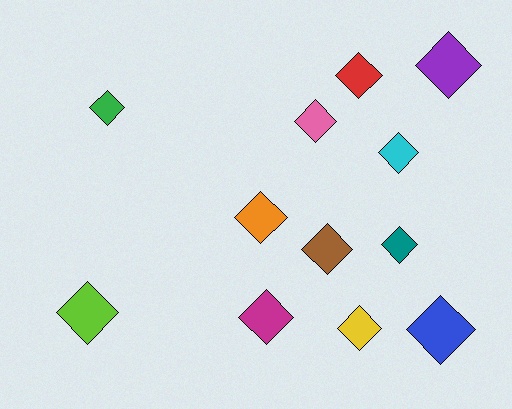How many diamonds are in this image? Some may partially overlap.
There are 12 diamonds.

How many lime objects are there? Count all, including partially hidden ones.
There is 1 lime object.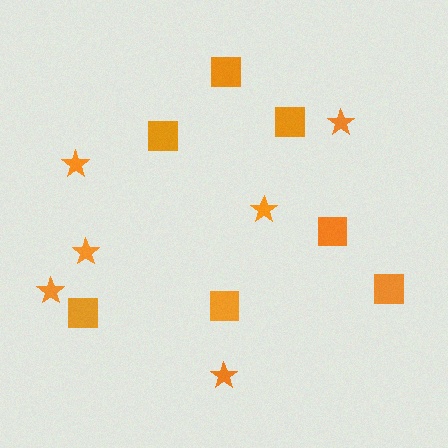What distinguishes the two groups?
There are 2 groups: one group of squares (7) and one group of stars (6).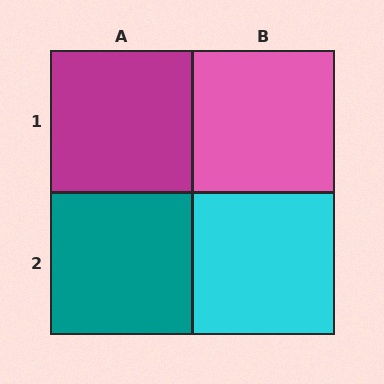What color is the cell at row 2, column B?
Cyan.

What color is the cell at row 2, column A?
Teal.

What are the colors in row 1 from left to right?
Magenta, pink.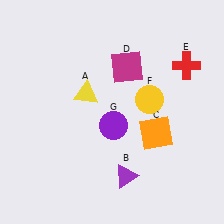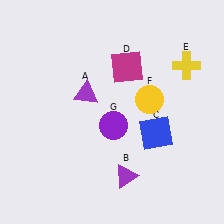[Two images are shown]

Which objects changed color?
A changed from yellow to purple. C changed from orange to blue. E changed from red to yellow.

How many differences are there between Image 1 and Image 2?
There are 3 differences between the two images.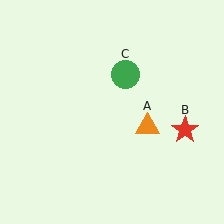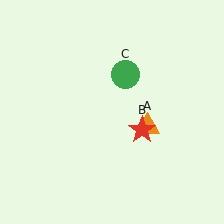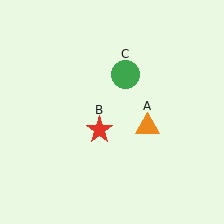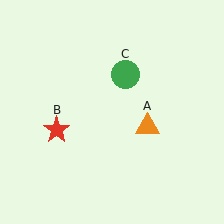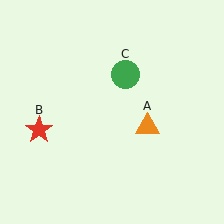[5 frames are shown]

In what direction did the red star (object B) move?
The red star (object B) moved left.